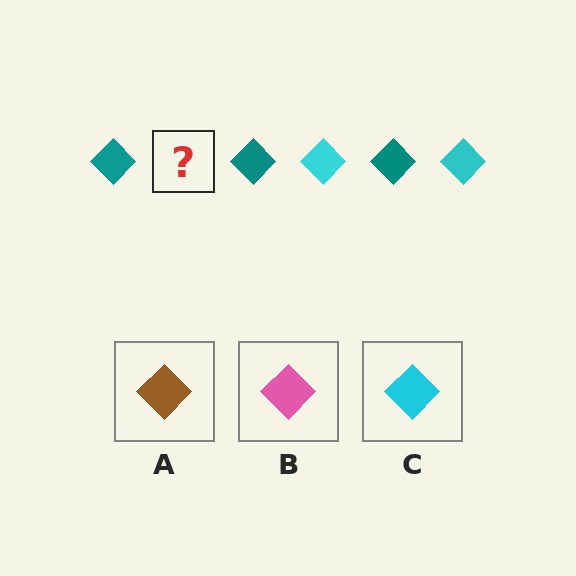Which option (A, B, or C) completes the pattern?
C.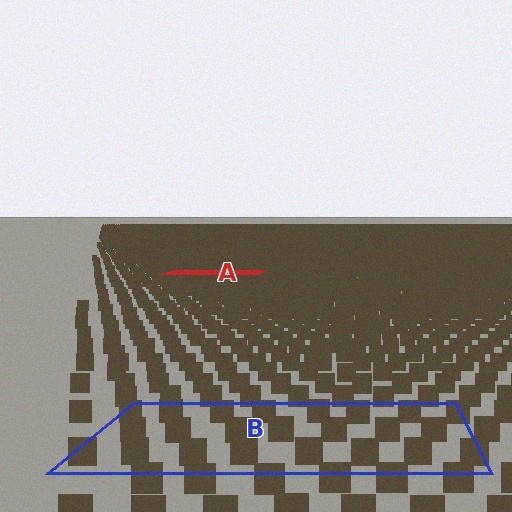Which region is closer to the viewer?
Region B is closer. The texture elements there are larger and more spread out.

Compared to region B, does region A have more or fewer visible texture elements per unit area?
Region A has more texture elements per unit area — they are packed more densely because it is farther away.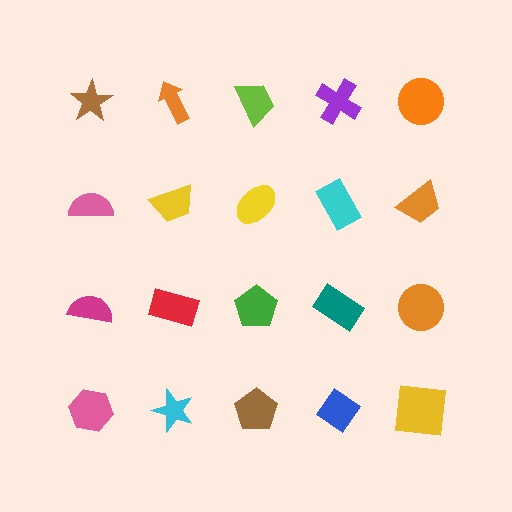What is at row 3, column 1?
A magenta semicircle.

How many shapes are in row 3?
5 shapes.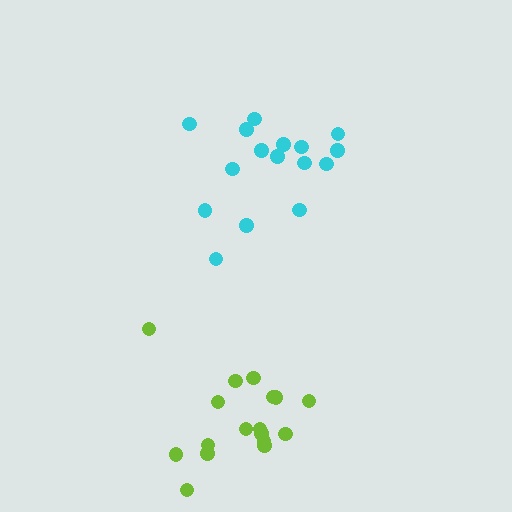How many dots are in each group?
Group 1: 17 dots, Group 2: 16 dots (33 total).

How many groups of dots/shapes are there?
There are 2 groups.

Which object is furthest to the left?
The lime cluster is leftmost.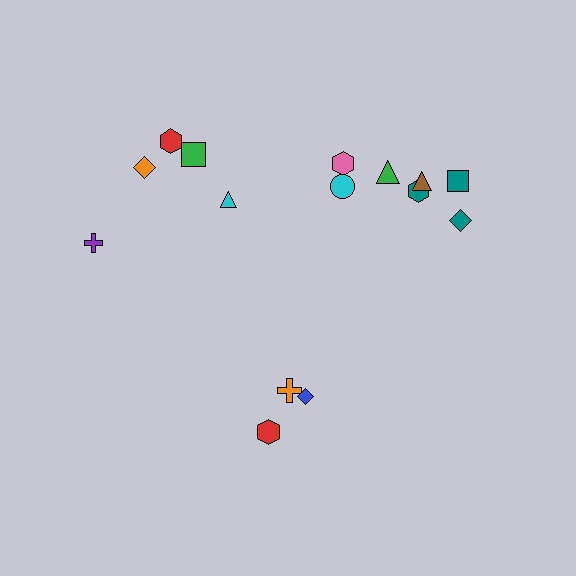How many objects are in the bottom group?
There are 3 objects.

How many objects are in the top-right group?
There are 7 objects.